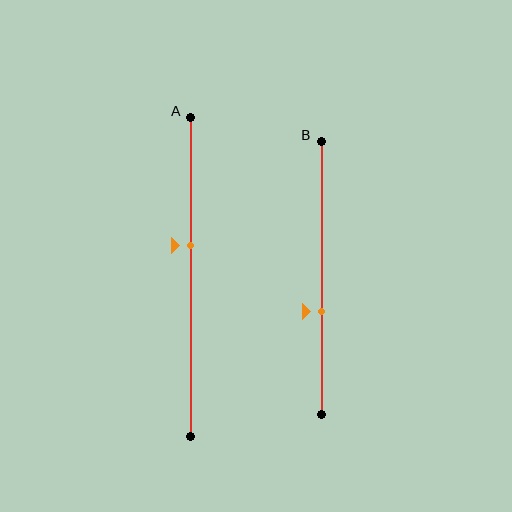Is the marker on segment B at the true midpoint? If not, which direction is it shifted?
No, the marker on segment B is shifted downward by about 12% of the segment length.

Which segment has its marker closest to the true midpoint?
Segment A has its marker closest to the true midpoint.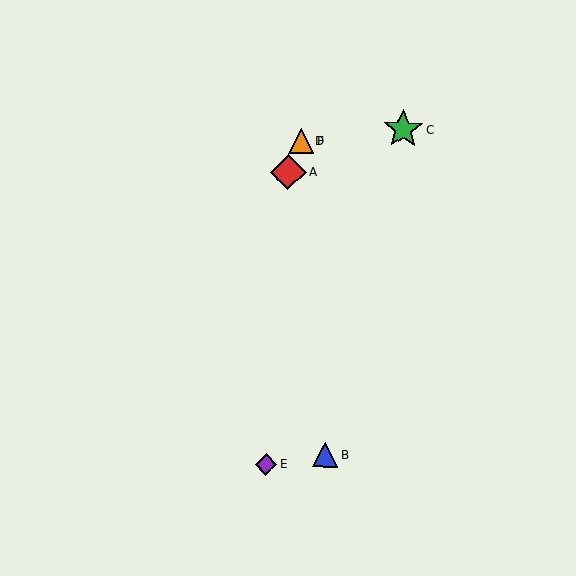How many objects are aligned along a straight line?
3 objects (A, D, F) are aligned along a straight line.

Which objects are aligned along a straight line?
Objects A, D, F are aligned along a straight line.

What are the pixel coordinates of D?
Object D is at (301, 141).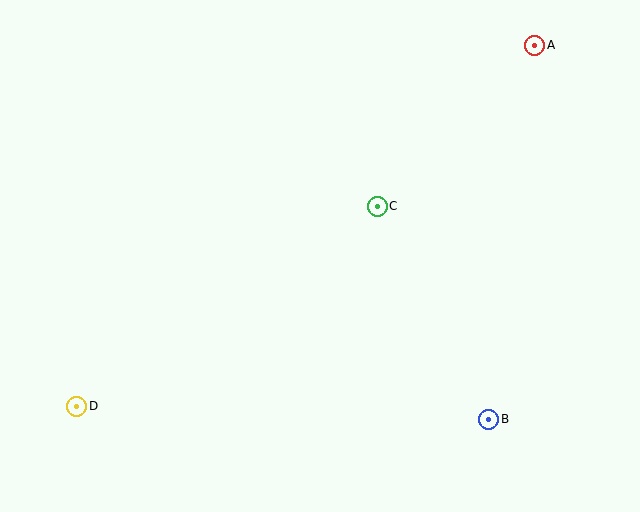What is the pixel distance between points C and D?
The distance between C and D is 361 pixels.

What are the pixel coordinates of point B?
Point B is at (489, 419).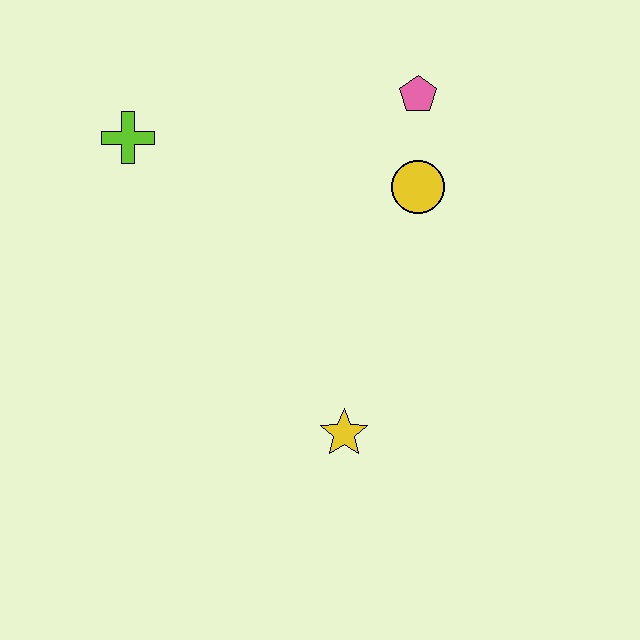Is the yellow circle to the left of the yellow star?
No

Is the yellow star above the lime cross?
No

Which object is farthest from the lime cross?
The yellow star is farthest from the lime cross.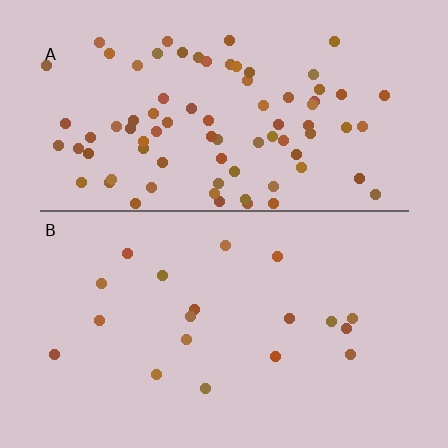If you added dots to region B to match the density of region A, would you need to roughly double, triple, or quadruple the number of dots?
Approximately quadruple.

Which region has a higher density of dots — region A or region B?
A (the top).